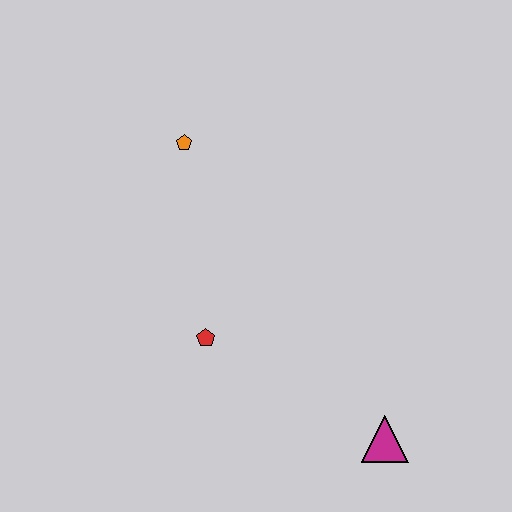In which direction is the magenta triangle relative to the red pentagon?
The magenta triangle is to the right of the red pentagon.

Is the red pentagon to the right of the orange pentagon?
Yes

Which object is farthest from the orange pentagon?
The magenta triangle is farthest from the orange pentagon.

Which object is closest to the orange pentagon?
The red pentagon is closest to the orange pentagon.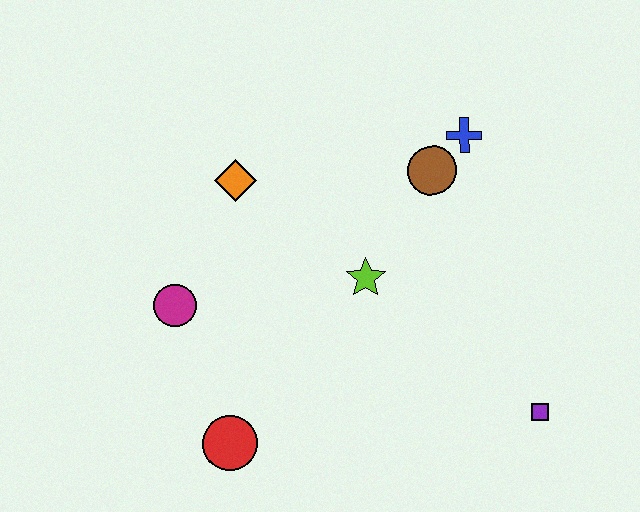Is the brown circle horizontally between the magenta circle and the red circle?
No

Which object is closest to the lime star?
The brown circle is closest to the lime star.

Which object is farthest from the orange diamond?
The purple square is farthest from the orange diamond.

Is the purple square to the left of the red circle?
No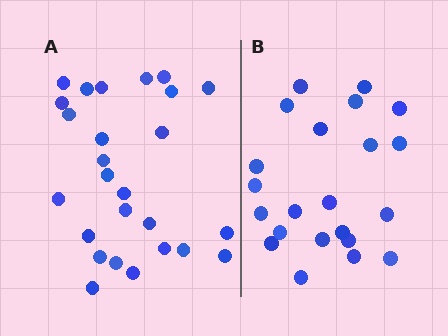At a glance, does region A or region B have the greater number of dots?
Region A (the left region) has more dots.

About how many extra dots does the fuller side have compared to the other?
Region A has about 4 more dots than region B.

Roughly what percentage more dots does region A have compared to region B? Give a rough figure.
About 20% more.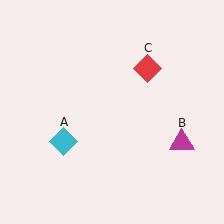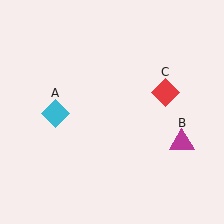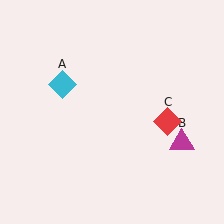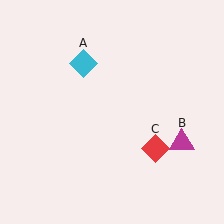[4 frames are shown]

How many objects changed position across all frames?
2 objects changed position: cyan diamond (object A), red diamond (object C).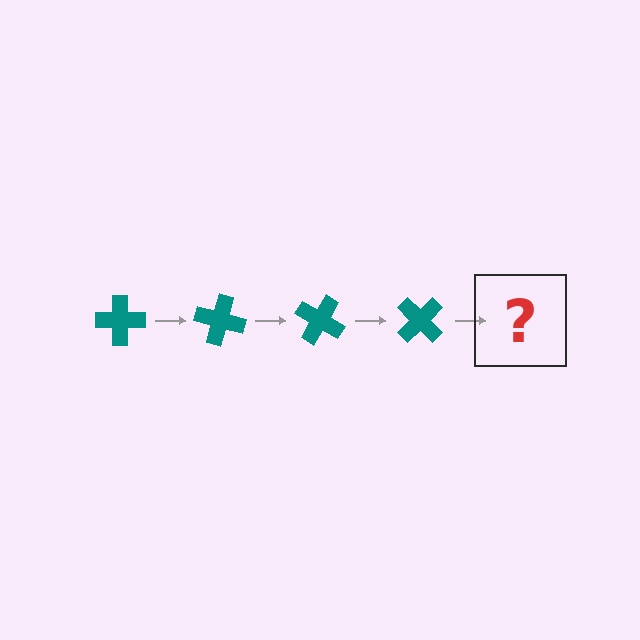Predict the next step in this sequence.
The next step is a teal cross rotated 60 degrees.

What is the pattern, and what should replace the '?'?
The pattern is that the cross rotates 15 degrees each step. The '?' should be a teal cross rotated 60 degrees.